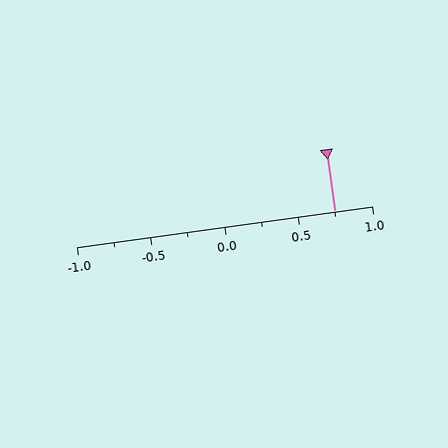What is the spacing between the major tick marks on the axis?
The major ticks are spaced 0.5 apart.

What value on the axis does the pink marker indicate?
The marker indicates approximately 0.75.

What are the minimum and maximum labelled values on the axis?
The axis runs from -1.0 to 1.0.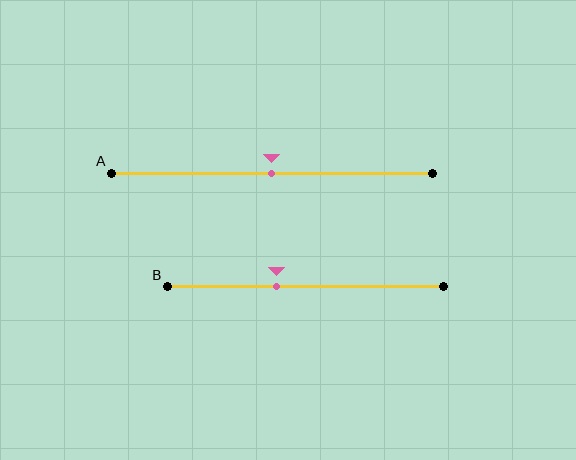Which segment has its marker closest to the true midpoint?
Segment A has its marker closest to the true midpoint.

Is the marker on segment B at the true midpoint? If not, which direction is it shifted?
No, the marker on segment B is shifted to the left by about 11% of the segment length.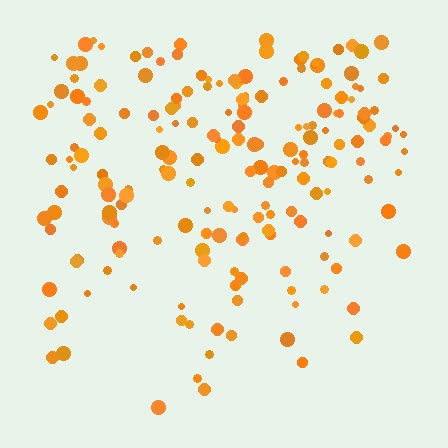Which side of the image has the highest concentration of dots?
The top.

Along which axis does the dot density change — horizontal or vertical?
Vertical.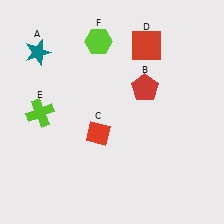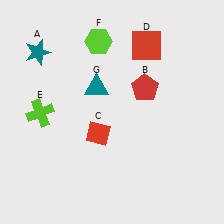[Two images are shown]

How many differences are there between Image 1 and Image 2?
There is 1 difference between the two images.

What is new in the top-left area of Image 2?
A teal triangle (G) was added in the top-left area of Image 2.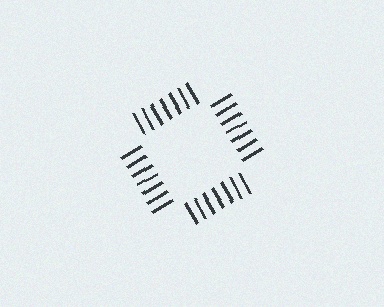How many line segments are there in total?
28 — 7 along each of the 4 edges.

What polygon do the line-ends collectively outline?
An illusory square — the line segments terminate on its edges but no continuous stroke is drawn.